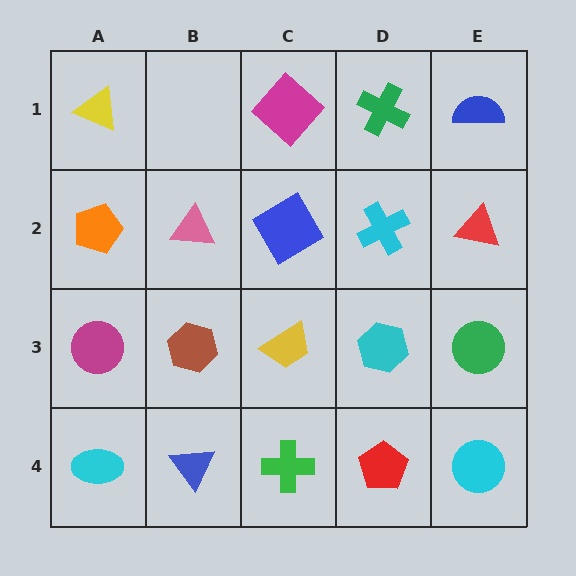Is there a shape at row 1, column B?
No, that cell is empty.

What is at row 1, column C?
A magenta diamond.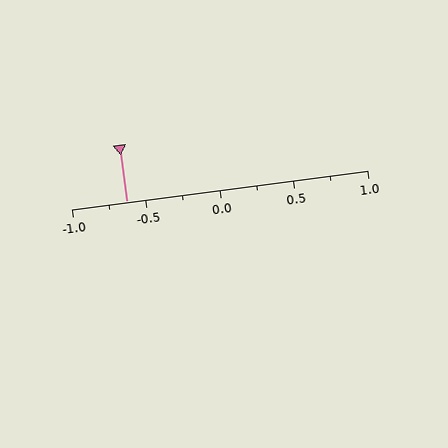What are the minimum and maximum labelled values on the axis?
The axis runs from -1.0 to 1.0.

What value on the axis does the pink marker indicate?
The marker indicates approximately -0.62.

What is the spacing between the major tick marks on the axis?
The major ticks are spaced 0.5 apart.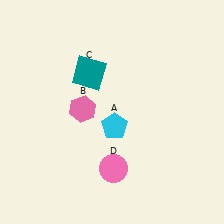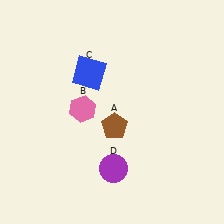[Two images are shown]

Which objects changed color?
A changed from cyan to brown. C changed from teal to blue. D changed from pink to purple.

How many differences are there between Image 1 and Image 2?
There are 3 differences between the two images.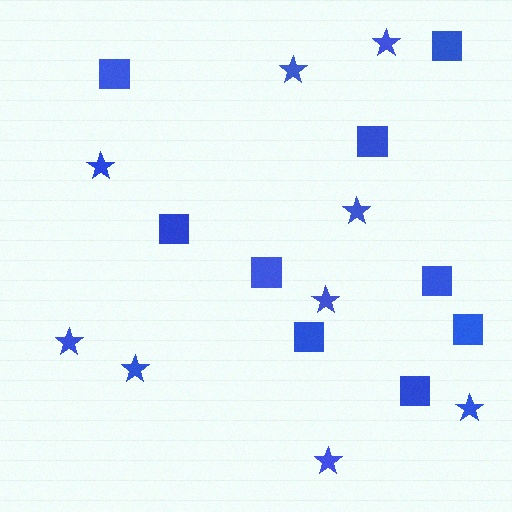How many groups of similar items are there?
There are 2 groups: one group of stars (9) and one group of squares (9).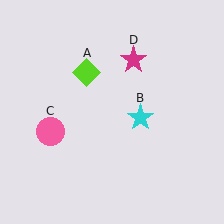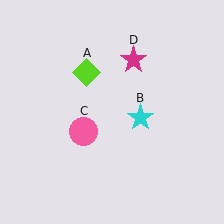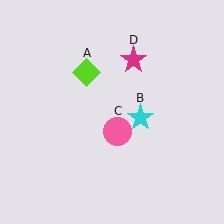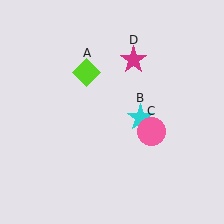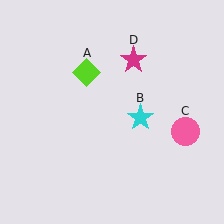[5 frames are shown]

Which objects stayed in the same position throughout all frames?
Lime diamond (object A) and cyan star (object B) and magenta star (object D) remained stationary.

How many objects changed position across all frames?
1 object changed position: pink circle (object C).